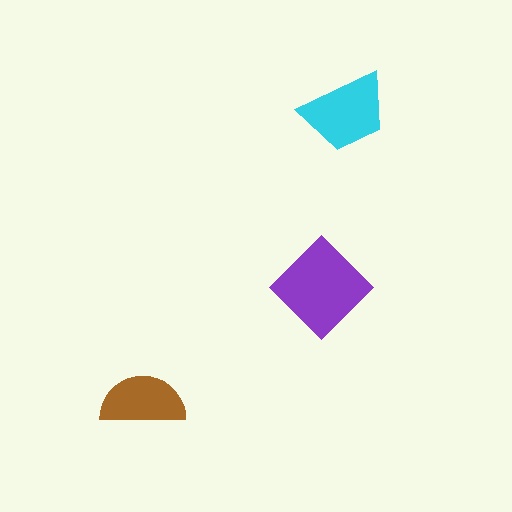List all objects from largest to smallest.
The purple diamond, the cyan trapezoid, the brown semicircle.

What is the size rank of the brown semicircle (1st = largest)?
3rd.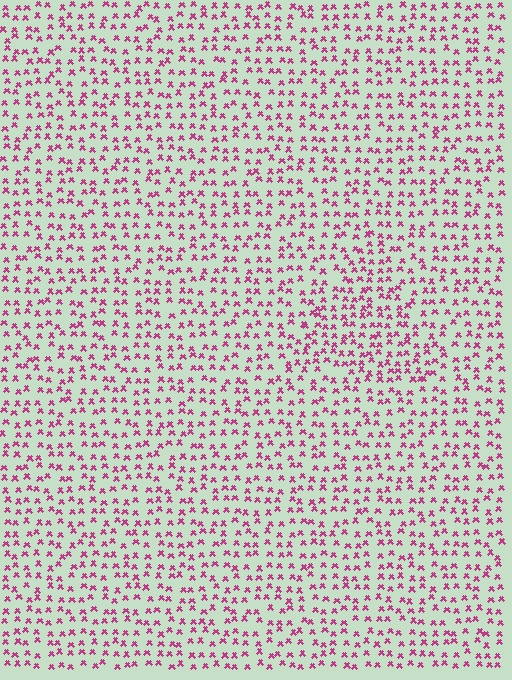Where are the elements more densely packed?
The elements are more densely packed inside the triangle boundary.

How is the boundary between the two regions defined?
The boundary is defined by a change in element density (approximately 1.4x ratio). All elements are the same color, size, and shape.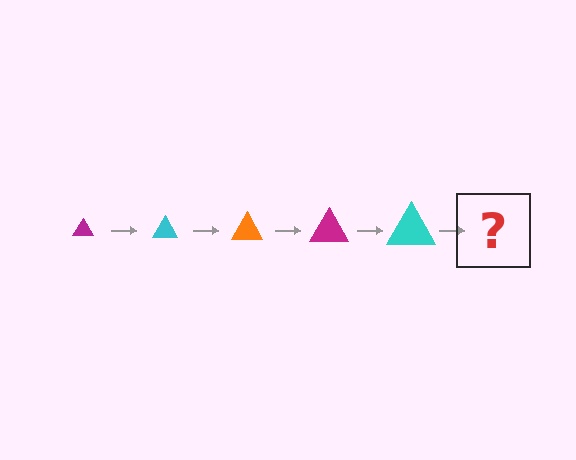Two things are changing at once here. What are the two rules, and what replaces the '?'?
The two rules are that the triangle grows larger each step and the color cycles through magenta, cyan, and orange. The '?' should be an orange triangle, larger than the previous one.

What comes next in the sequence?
The next element should be an orange triangle, larger than the previous one.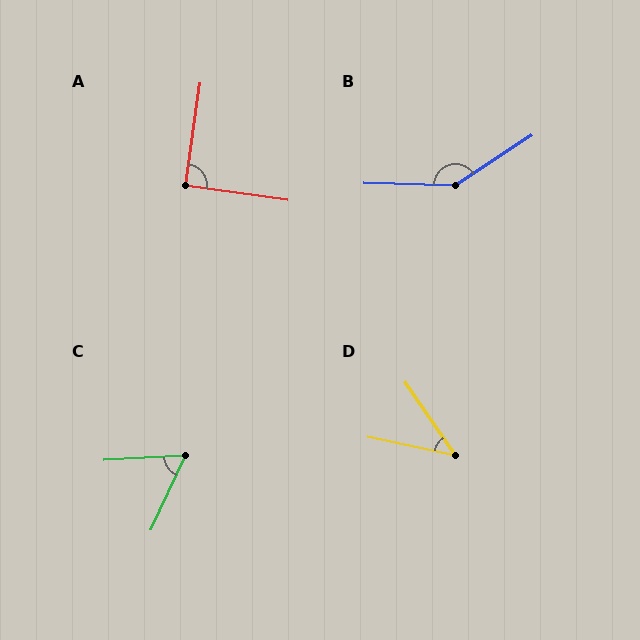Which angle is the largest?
B, at approximately 145 degrees.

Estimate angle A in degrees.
Approximately 90 degrees.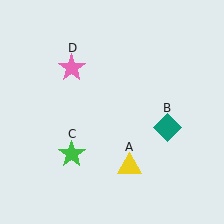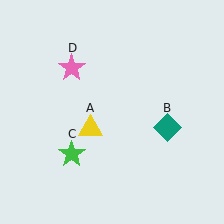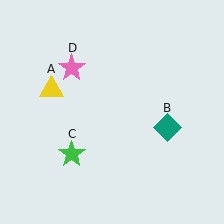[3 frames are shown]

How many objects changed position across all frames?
1 object changed position: yellow triangle (object A).